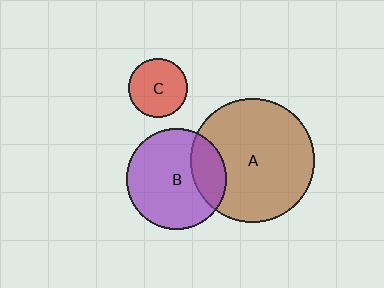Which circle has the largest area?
Circle A (brown).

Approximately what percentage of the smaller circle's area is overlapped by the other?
Approximately 25%.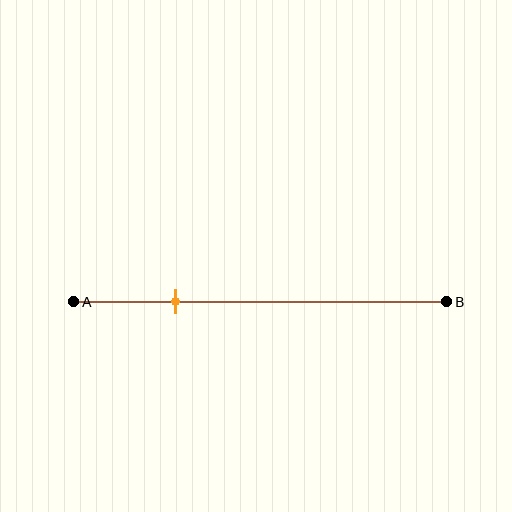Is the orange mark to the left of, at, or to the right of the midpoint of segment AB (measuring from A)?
The orange mark is to the left of the midpoint of segment AB.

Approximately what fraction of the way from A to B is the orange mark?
The orange mark is approximately 30% of the way from A to B.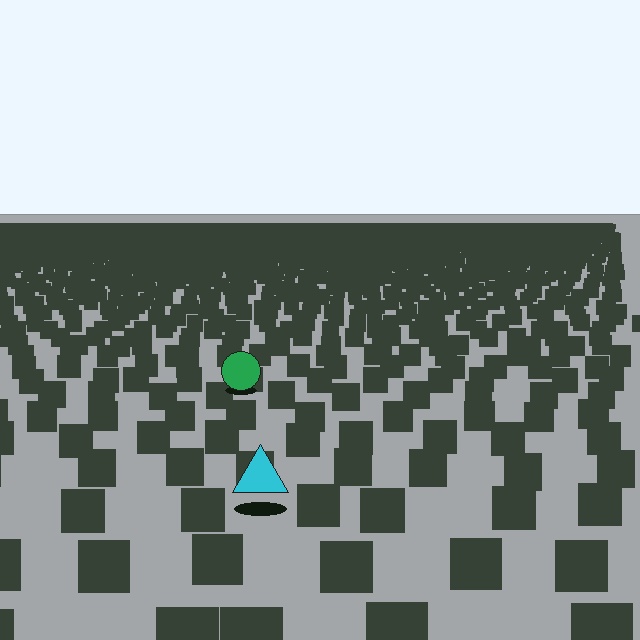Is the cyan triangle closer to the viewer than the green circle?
Yes. The cyan triangle is closer — you can tell from the texture gradient: the ground texture is coarser near it.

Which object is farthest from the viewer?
The green circle is farthest from the viewer. It appears smaller and the ground texture around it is denser.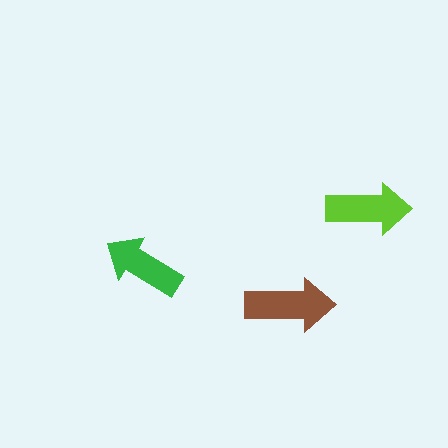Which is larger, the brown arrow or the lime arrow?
The brown one.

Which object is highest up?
The lime arrow is topmost.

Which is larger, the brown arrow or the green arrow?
The brown one.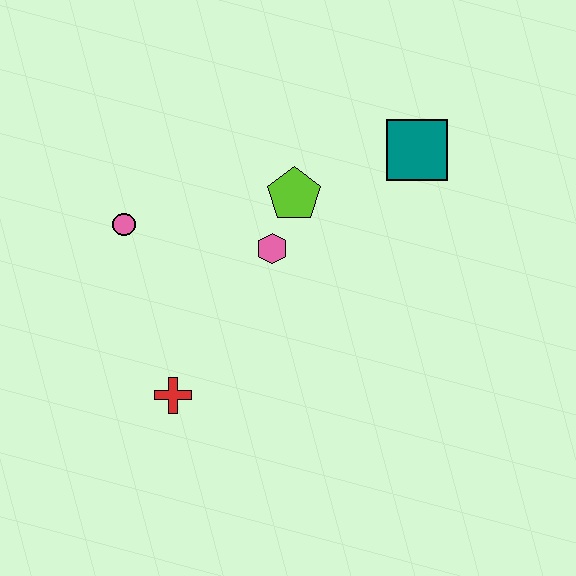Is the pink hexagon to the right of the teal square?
No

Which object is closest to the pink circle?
The pink hexagon is closest to the pink circle.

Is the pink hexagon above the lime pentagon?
No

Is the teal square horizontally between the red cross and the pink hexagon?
No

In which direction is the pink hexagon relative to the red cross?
The pink hexagon is above the red cross.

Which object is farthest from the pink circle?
The teal square is farthest from the pink circle.